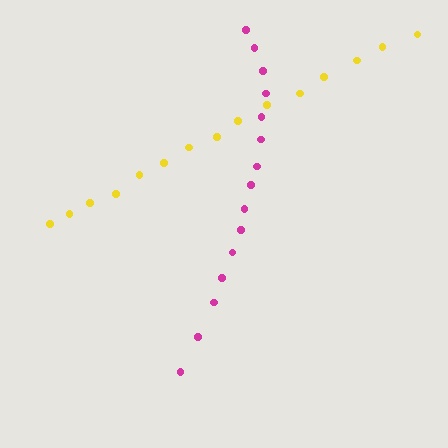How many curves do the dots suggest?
There are 2 distinct paths.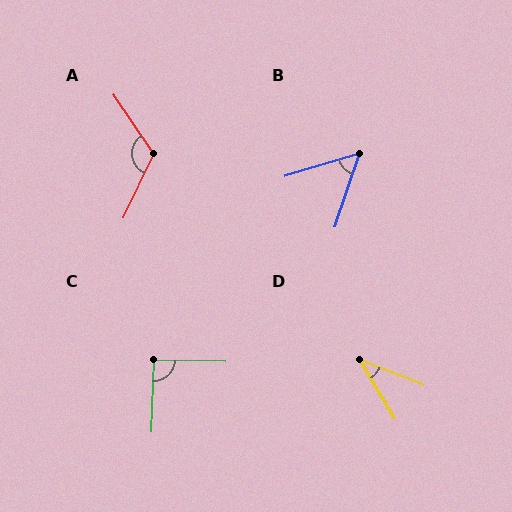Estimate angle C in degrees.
Approximately 91 degrees.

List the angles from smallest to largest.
D (38°), B (55°), C (91°), A (121°).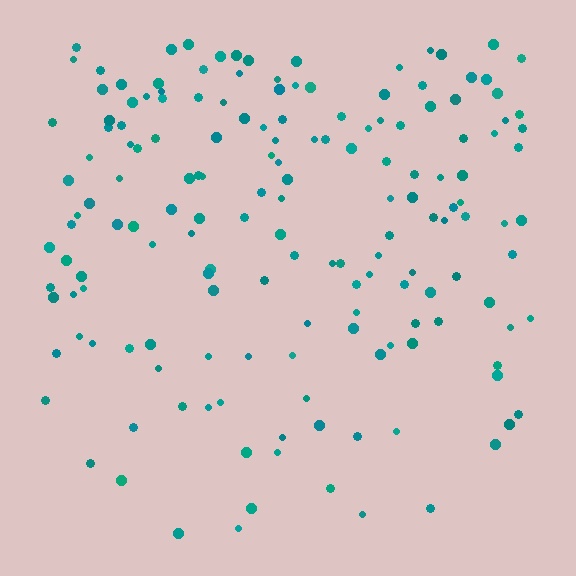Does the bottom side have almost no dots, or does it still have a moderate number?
Still a moderate number, just noticeably fewer than the top.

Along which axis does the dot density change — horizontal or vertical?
Vertical.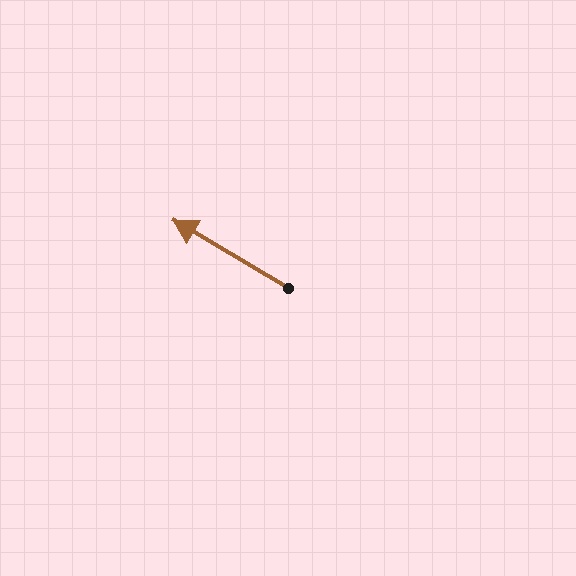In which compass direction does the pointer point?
Northwest.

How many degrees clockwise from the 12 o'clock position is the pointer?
Approximately 301 degrees.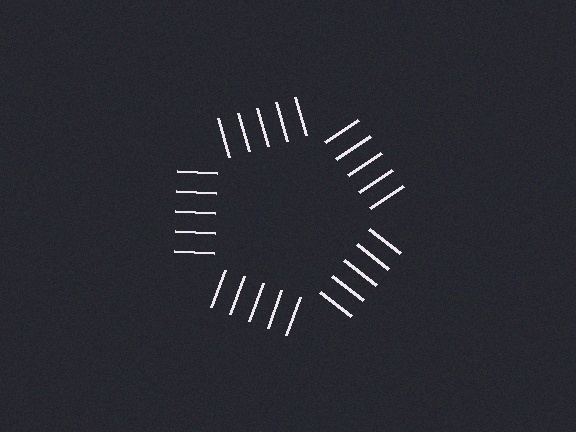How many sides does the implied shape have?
5 sides — the line-ends trace a pentagon.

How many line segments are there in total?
25 — 5 along each of the 5 edges.